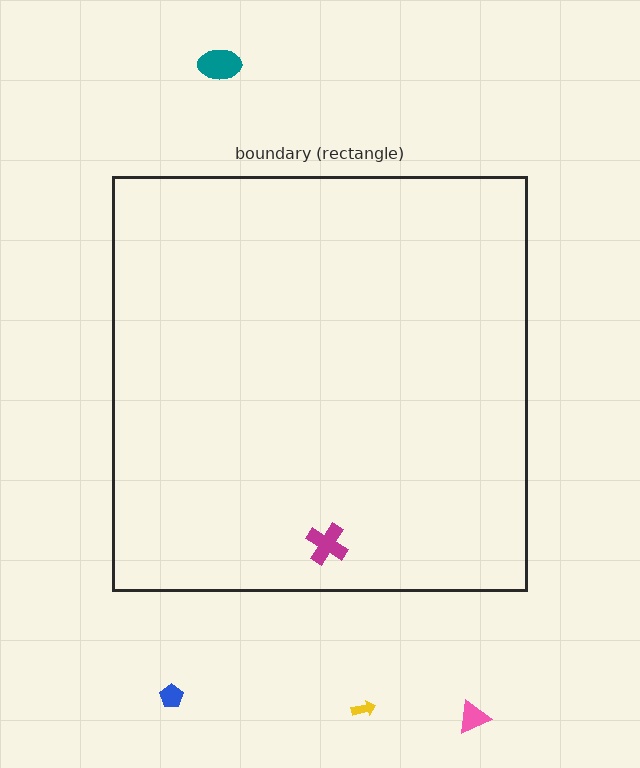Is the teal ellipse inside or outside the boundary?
Outside.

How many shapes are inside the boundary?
1 inside, 4 outside.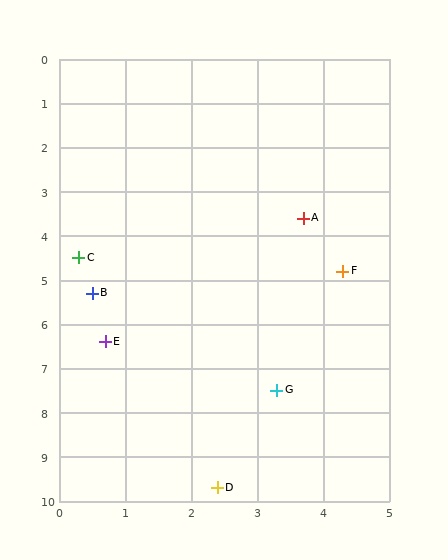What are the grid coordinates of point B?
Point B is at approximately (0.5, 5.3).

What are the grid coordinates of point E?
Point E is at approximately (0.7, 6.4).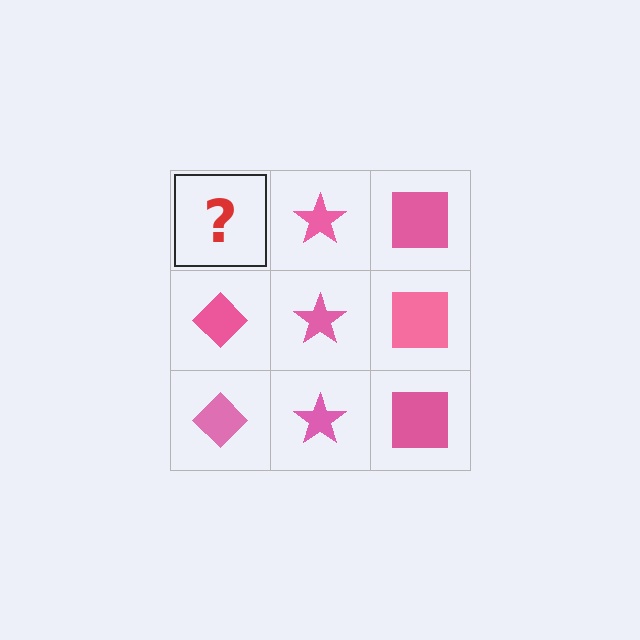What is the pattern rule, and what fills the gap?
The rule is that each column has a consistent shape. The gap should be filled with a pink diamond.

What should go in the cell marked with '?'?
The missing cell should contain a pink diamond.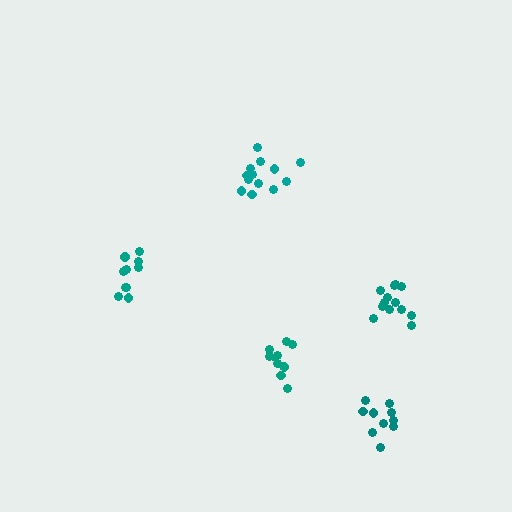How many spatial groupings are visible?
There are 5 spatial groupings.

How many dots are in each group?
Group 1: 13 dots, Group 2: 10 dots, Group 3: 11 dots, Group 4: 10 dots, Group 5: 13 dots (57 total).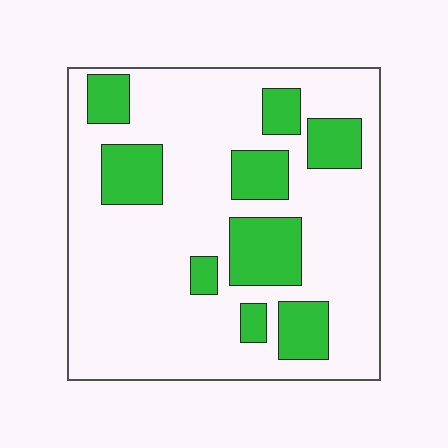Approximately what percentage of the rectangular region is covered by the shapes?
Approximately 25%.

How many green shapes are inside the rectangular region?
9.